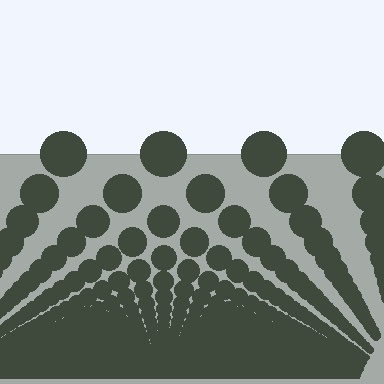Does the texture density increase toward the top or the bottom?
Density increases toward the bottom.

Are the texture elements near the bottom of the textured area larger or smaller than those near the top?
Smaller. The gradient is inverted — elements near the bottom are smaller and denser.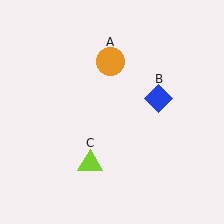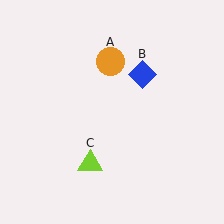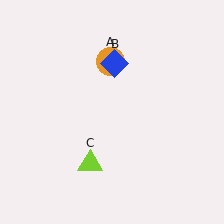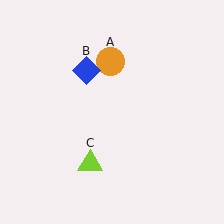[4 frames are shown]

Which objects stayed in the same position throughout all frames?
Orange circle (object A) and lime triangle (object C) remained stationary.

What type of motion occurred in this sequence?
The blue diamond (object B) rotated counterclockwise around the center of the scene.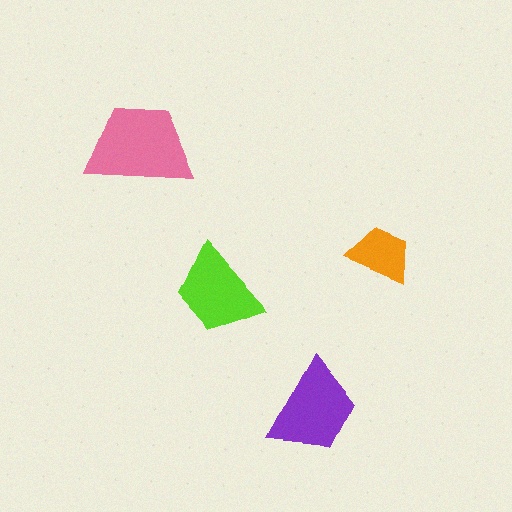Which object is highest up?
The pink trapezoid is topmost.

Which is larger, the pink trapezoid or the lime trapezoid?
The pink one.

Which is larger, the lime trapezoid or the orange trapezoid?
The lime one.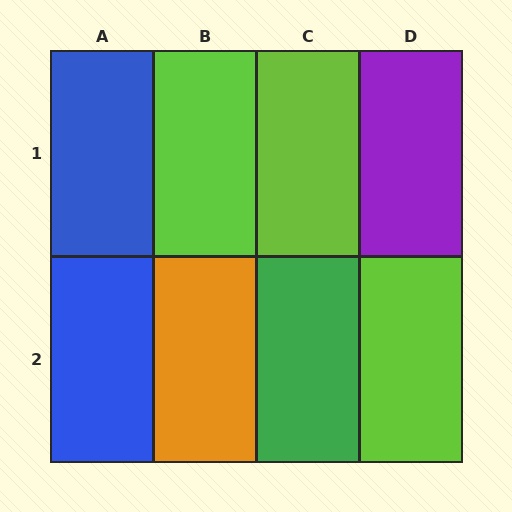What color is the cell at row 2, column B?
Orange.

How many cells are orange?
1 cell is orange.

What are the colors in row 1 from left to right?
Blue, lime, lime, purple.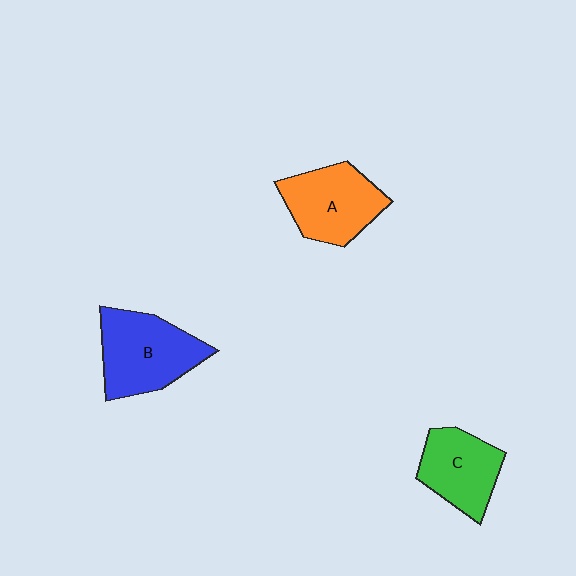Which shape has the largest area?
Shape B (blue).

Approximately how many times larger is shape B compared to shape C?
Approximately 1.3 times.